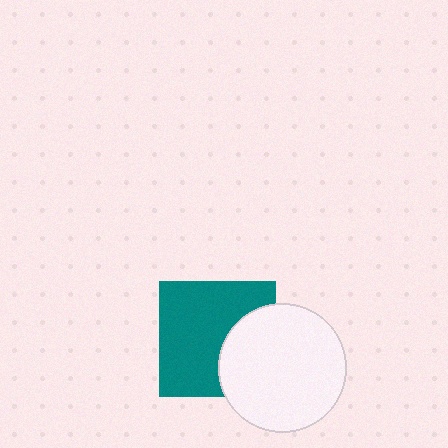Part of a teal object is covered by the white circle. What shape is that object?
It is a square.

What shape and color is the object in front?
The object in front is a white circle.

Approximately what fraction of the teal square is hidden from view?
Roughly 33% of the teal square is hidden behind the white circle.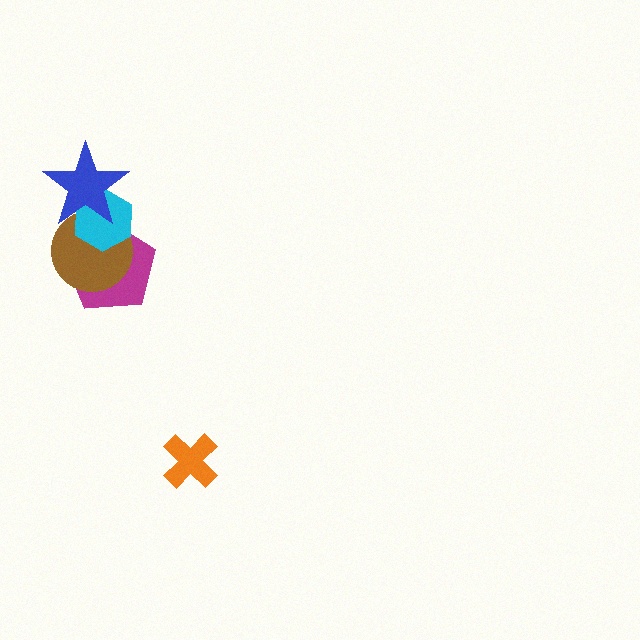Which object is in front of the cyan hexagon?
The blue star is in front of the cyan hexagon.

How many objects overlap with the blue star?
3 objects overlap with the blue star.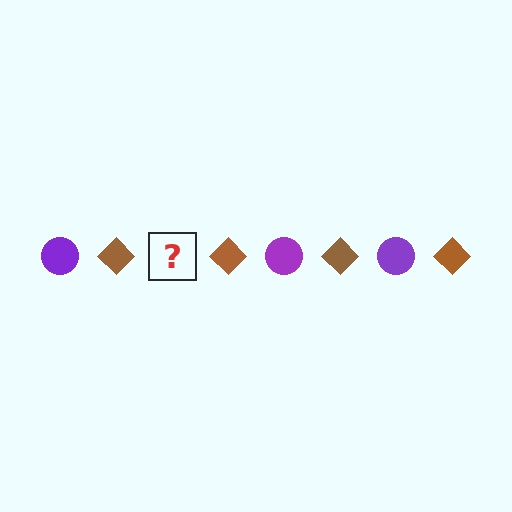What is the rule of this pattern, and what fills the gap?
The rule is that the pattern alternates between purple circle and brown diamond. The gap should be filled with a purple circle.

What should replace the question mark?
The question mark should be replaced with a purple circle.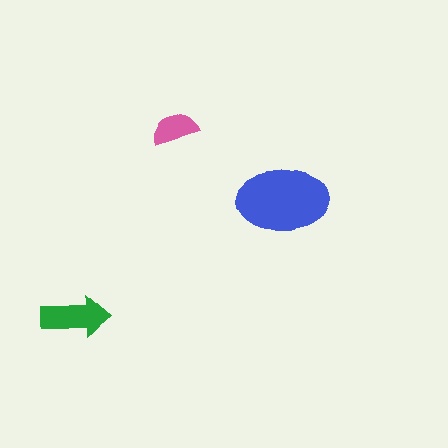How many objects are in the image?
There are 3 objects in the image.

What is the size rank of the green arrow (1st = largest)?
2nd.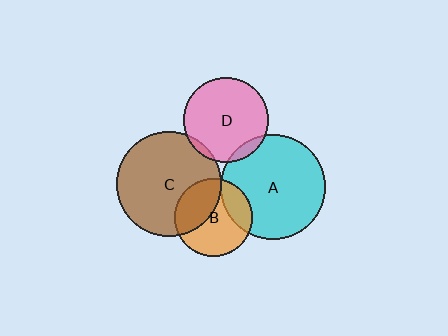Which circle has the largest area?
Circle C (brown).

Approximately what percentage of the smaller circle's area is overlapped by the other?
Approximately 40%.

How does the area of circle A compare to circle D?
Approximately 1.5 times.